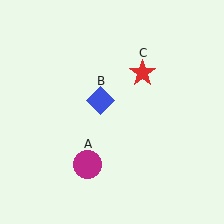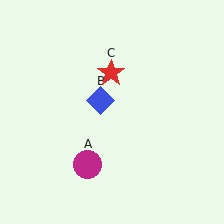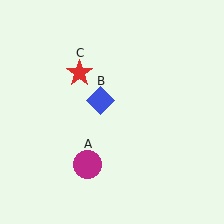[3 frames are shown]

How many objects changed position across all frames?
1 object changed position: red star (object C).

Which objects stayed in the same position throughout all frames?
Magenta circle (object A) and blue diamond (object B) remained stationary.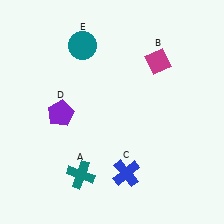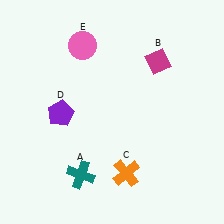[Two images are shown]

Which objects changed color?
C changed from blue to orange. E changed from teal to pink.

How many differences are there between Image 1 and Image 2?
There are 2 differences between the two images.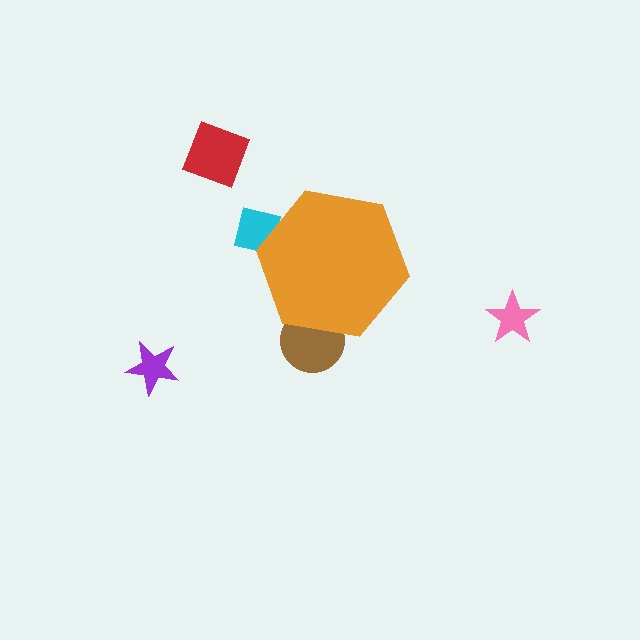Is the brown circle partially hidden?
Yes, the brown circle is partially hidden behind the orange hexagon.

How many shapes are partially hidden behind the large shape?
2 shapes are partially hidden.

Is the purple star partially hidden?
No, the purple star is fully visible.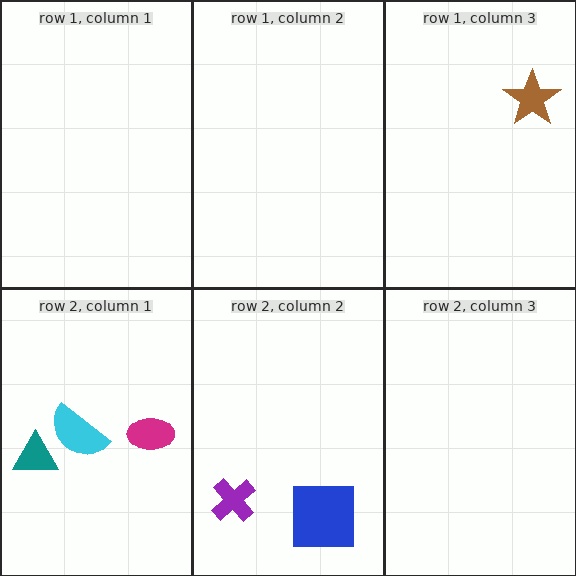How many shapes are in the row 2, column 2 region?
2.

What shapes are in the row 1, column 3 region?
The brown star.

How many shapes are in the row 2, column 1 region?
3.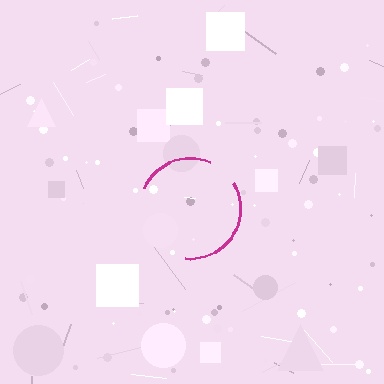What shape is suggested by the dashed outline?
The dashed outline suggests a circle.